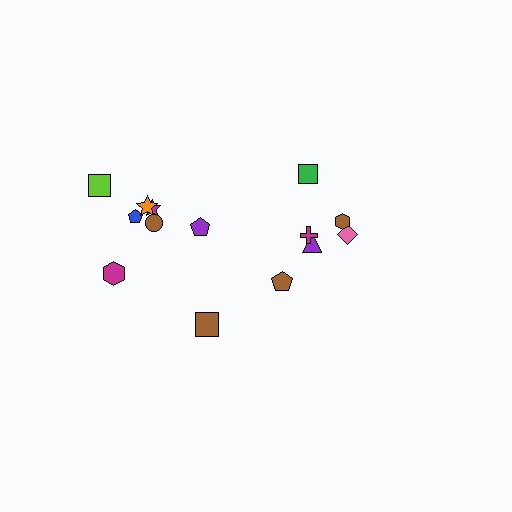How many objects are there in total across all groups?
There are 14 objects.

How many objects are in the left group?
There are 8 objects.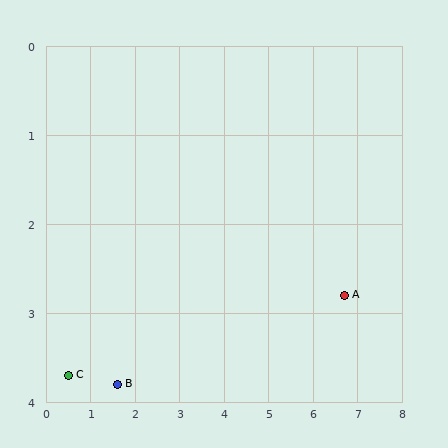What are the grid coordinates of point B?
Point B is at approximately (1.6, 3.8).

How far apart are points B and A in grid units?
Points B and A are about 5.2 grid units apart.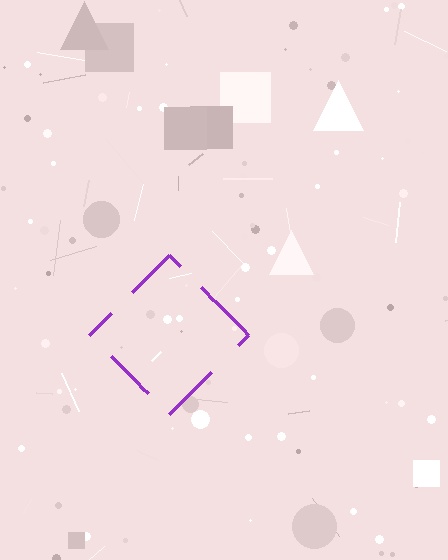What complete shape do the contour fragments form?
The contour fragments form a diamond.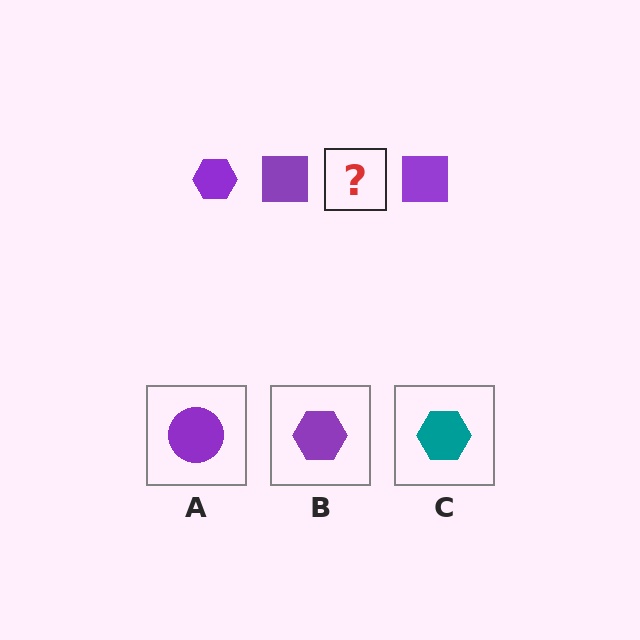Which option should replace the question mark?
Option B.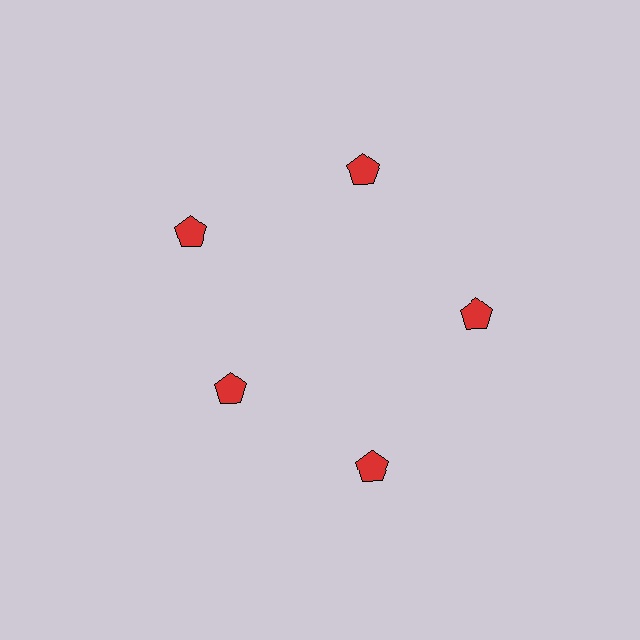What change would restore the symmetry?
The symmetry would be restored by moving it outward, back onto the ring so that all 5 pentagons sit at equal angles and equal distance from the center.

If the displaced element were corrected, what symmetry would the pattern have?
It would have 5-fold rotational symmetry — the pattern would map onto itself every 72 degrees.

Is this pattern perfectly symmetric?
No. The 5 red pentagons are arranged in a ring, but one element near the 8 o'clock position is pulled inward toward the center, breaking the 5-fold rotational symmetry.